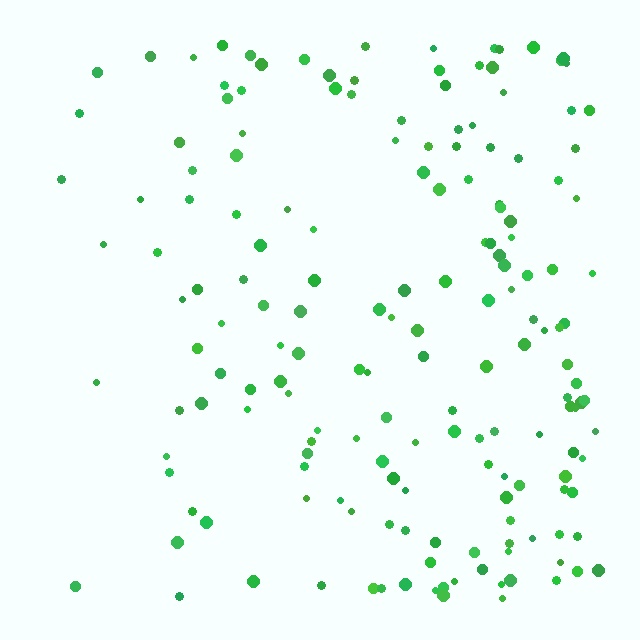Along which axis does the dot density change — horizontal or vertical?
Horizontal.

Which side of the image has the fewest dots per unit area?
The left.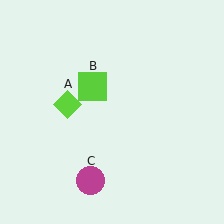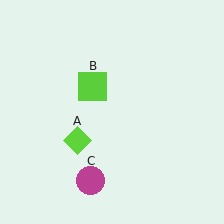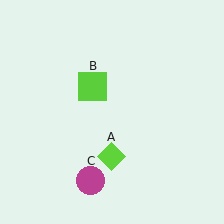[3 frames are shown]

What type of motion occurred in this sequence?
The lime diamond (object A) rotated counterclockwise around the center of the scene.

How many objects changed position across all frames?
1 object changed position: lime diamond (object A).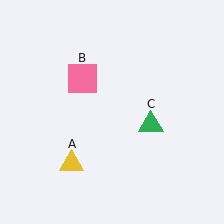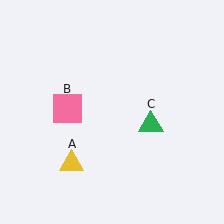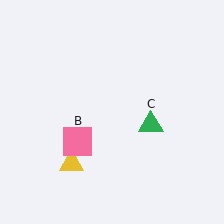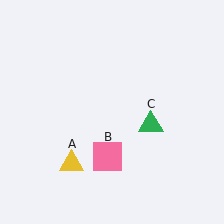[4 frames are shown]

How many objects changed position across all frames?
1 object changed position: pink square (object B).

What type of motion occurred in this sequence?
The pink square (object B) rotated counterclockwise around the center of the scene.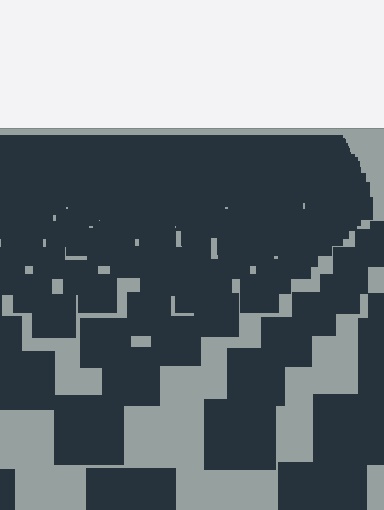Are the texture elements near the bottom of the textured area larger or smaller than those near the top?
Larger. Near the bottom, elements are closer to the viewer and appear at a bigger on-screen size.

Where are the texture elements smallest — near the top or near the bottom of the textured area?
Near the top.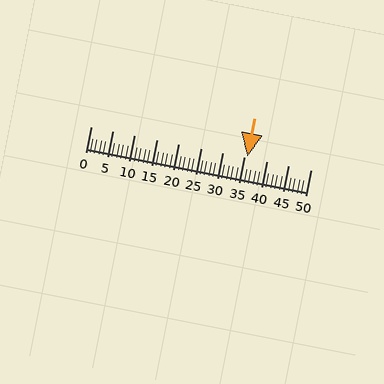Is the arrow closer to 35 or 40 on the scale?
The arrow is closer to 35.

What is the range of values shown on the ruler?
The ruler shows values from 0 to 50.